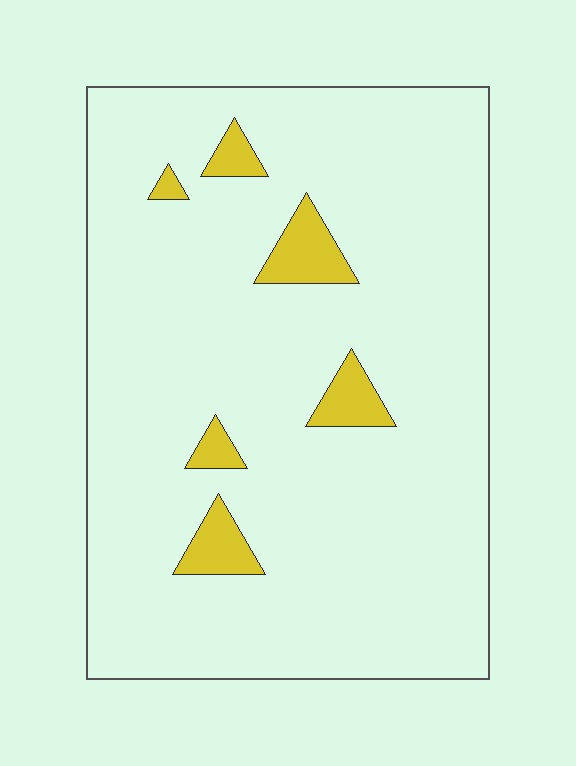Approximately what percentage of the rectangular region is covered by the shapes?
Approximately 5%.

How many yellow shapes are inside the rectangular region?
6.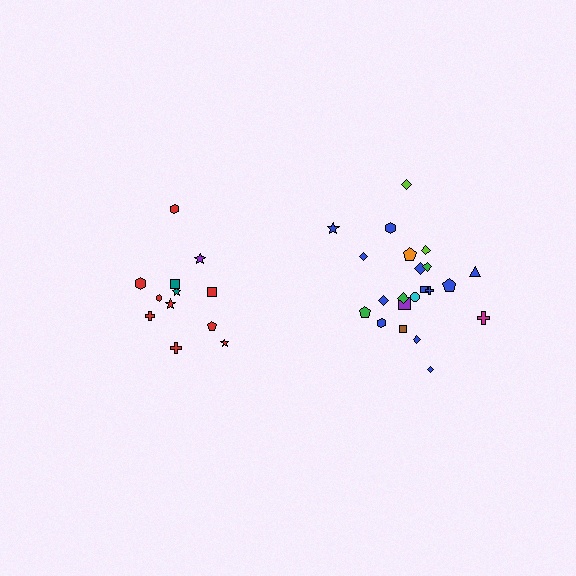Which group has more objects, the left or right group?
The right group.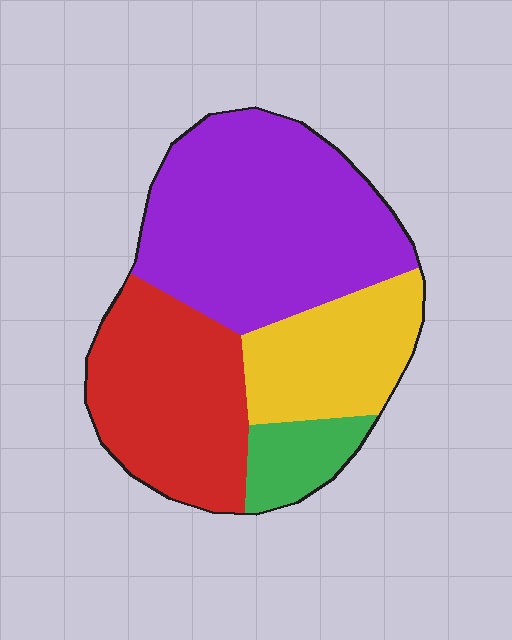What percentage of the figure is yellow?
Yellow takes up less than a quarter of the figure.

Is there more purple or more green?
Purple.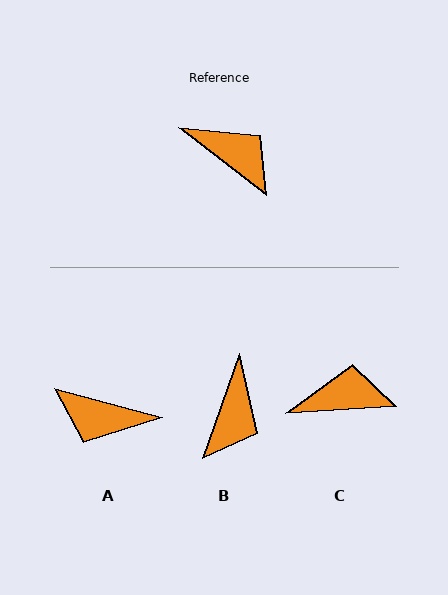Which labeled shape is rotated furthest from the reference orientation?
A, about 157 degrees away.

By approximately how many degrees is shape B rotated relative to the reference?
Approximately 71 degrees clockwise.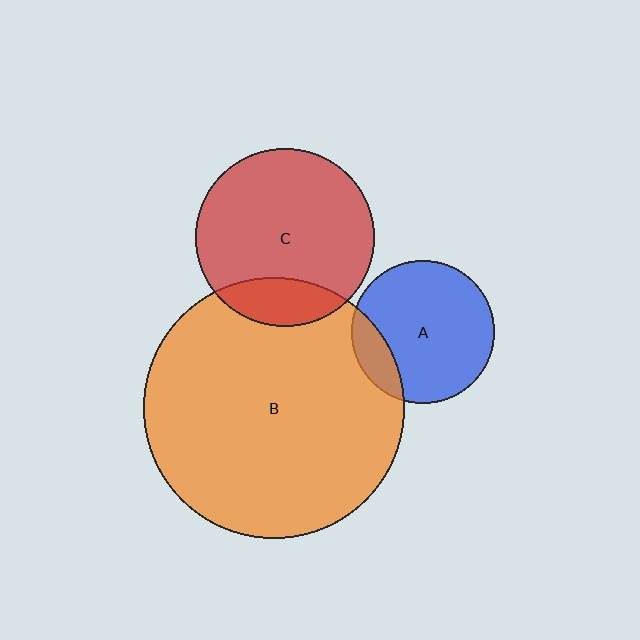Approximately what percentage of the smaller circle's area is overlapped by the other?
Approximately 15%.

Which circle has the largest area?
Circle B (orange).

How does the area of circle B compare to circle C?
Approximately 2.1 times.